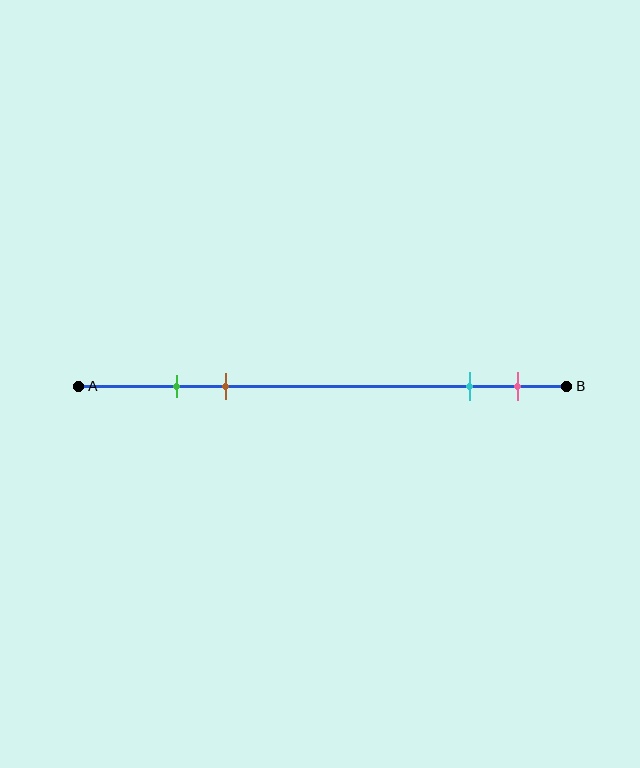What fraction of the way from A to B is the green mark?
The green mark is approximately 20% (0.2) of the way from A to B.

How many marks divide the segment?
There are 4 marks dividing the segment.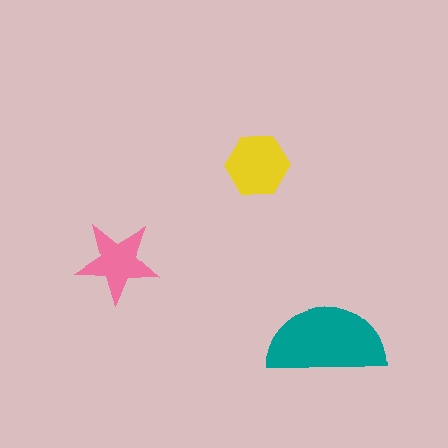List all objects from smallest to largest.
The pink star, the yellow hexagon, the teal semicircle.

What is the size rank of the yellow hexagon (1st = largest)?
2nd.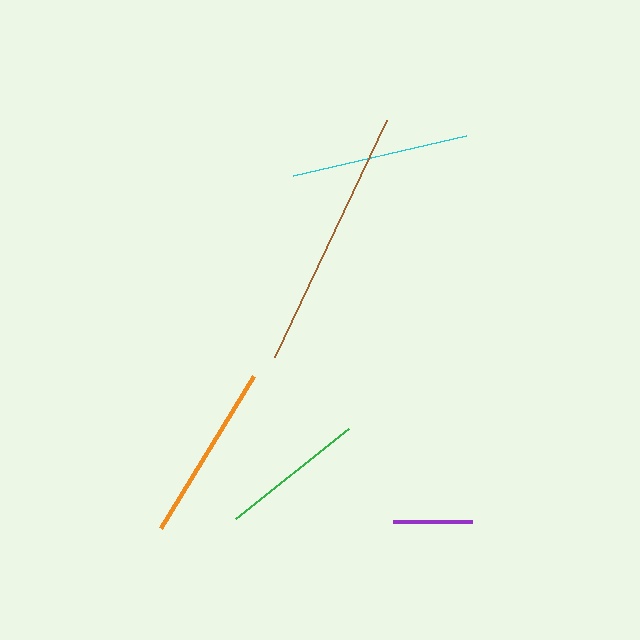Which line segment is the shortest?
The purple line is the shortest at approximately 80 pixels.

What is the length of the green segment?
The green segment is approximately 145 pixels long.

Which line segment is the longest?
The brown line is the longest at approximately 263 pixels.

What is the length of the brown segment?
The brown segment is approximately 263 pixels long.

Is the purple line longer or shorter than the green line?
The green line is longer than the purple line.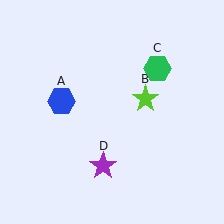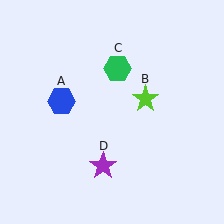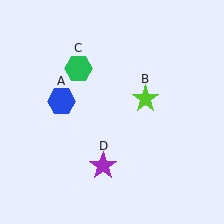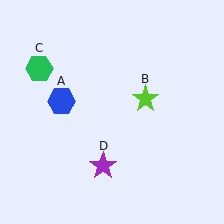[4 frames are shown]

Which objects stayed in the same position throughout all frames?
Blue hexagon (object A) and lime star (object B) and purple star (object D) remained stationary.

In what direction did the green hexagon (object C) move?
The green hexagon (object C) moved left.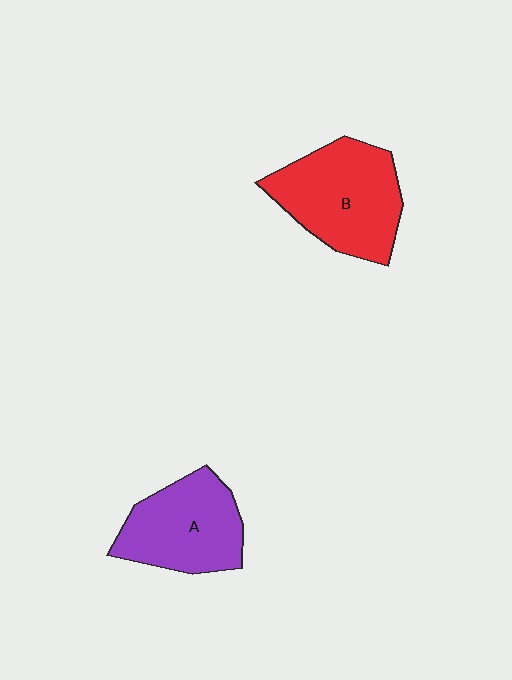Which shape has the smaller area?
Shape A (purple).